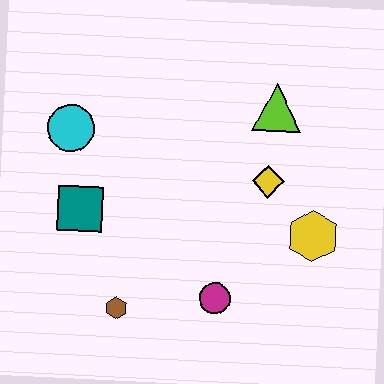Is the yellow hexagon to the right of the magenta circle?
Yes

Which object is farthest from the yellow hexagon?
The cyan circle is farthest from the yellow hexagon.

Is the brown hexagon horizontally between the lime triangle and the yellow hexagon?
No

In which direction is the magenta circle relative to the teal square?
The magenta circle is to the right of the teal square.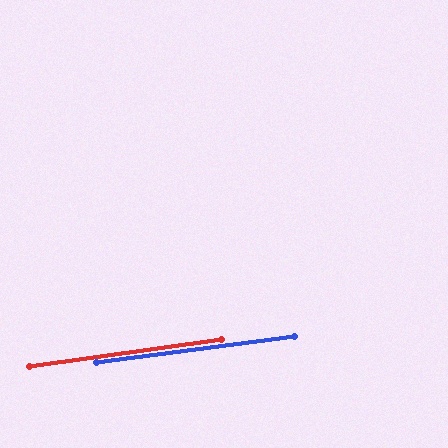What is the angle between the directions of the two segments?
Approximately 0 degrees.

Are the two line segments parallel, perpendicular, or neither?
Parallel — their directions differ by only 0.4°.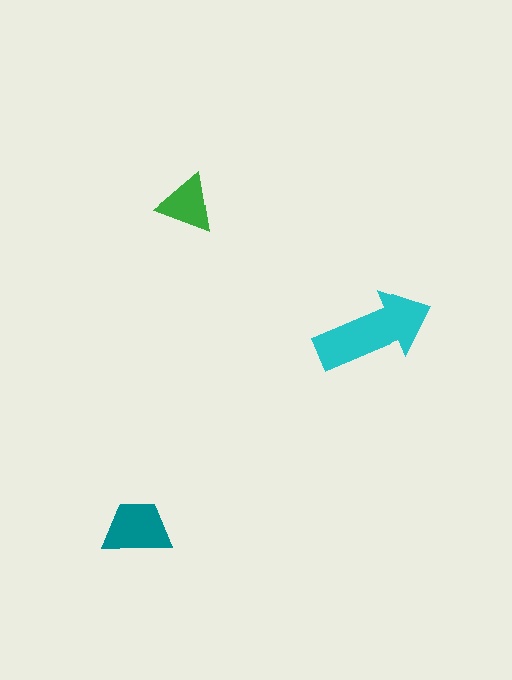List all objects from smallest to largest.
The green triangle, the teal trapezoid, the cyan arrow.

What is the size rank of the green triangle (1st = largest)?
3rd.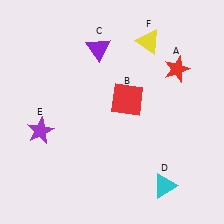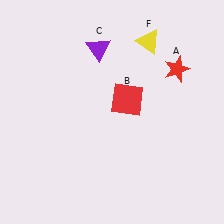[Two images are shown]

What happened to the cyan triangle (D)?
The cyan triangle (D) was removed in Image 2. It was in the bottom-right area of Image 1.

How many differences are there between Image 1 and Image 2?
There are 2 differences between the two images.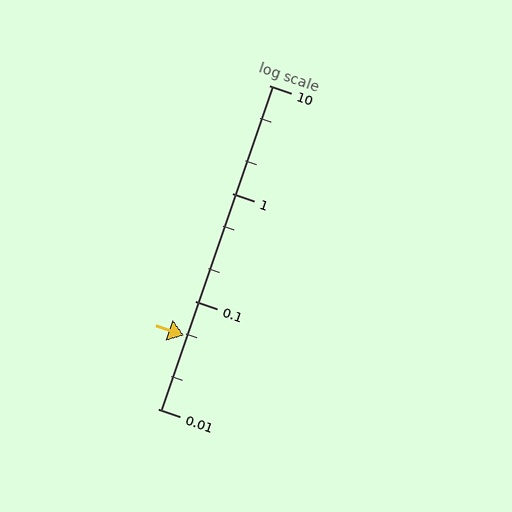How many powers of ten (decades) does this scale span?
The scale spans 3 decades, from 0.01 to 10.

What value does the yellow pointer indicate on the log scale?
The pointer indicates approximately 0.048.